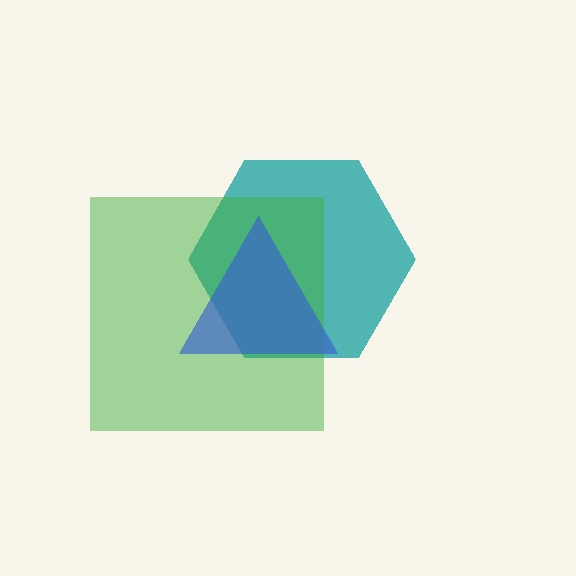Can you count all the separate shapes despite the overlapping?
Yes, there are 3 separate shapes.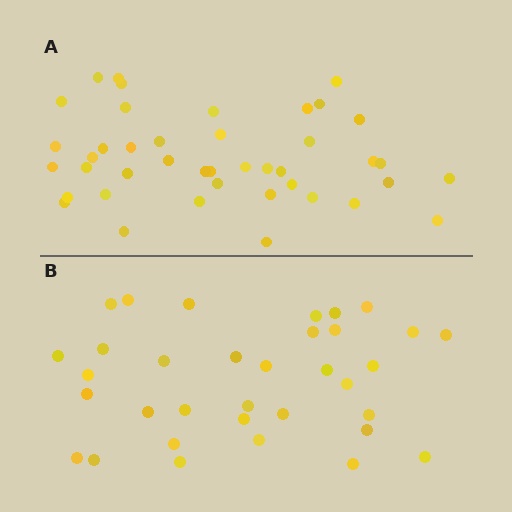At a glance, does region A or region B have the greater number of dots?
Region A (the top region) has more dots.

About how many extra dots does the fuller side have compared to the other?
Region A has roughly 8 or so more dots than region B.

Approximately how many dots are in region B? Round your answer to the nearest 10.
About 30 dots. (The exact count is 34, which rounds to 30.)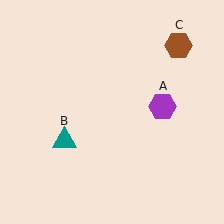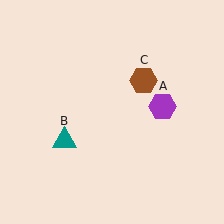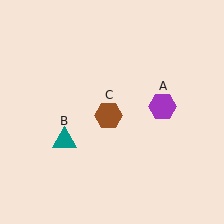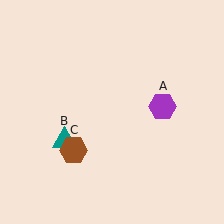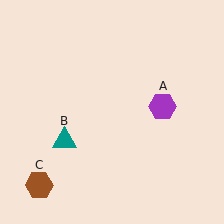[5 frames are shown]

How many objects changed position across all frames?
1 object changed position: brown hexagon (object C).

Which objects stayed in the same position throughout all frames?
Purple hexagon (object A) and teal triangle (object B) remained stationary.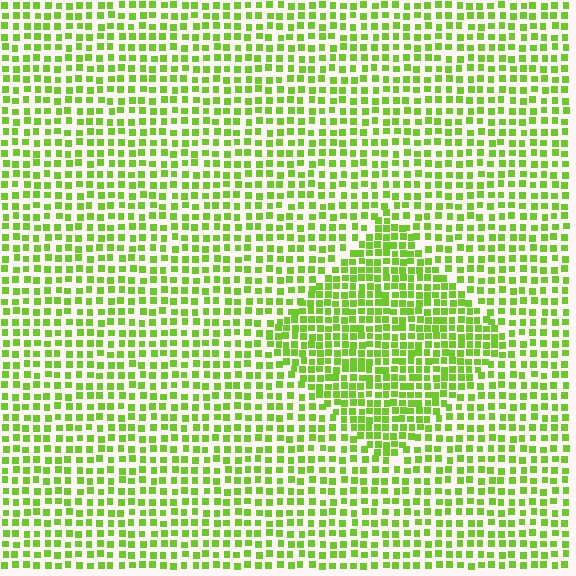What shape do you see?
I see a diamond.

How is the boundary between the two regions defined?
The boundary is defined by a change in element density (approximately 1.6x ratio). All elements are the same color, size, and shape.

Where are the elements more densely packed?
The elements are more densely packed inside the diamond boundary.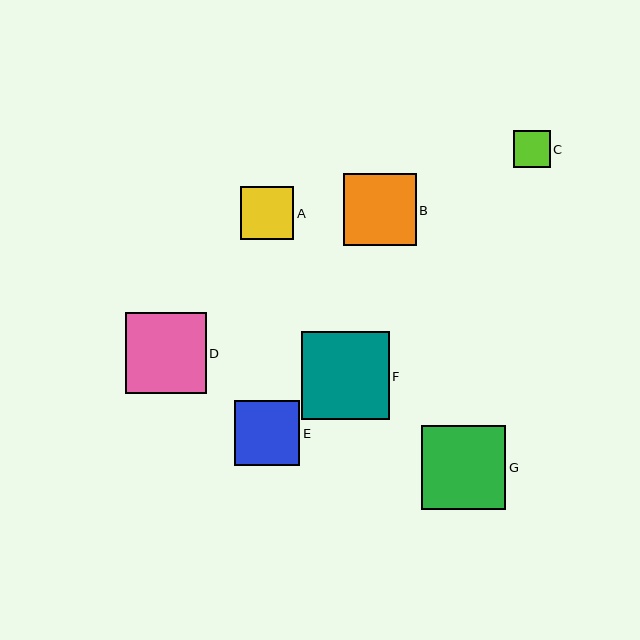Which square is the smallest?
Square C is the smallest with a size of approximately 37 pixels.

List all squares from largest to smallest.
From largest to smallest: F, G, D, B, E, A, C.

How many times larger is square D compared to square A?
Square D is approximately 1.5 times the size of square A.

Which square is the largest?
Square F is the largest with a size of approximately 88 pixels.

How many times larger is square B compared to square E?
Square B is approximately 1.1 times the size of square E.